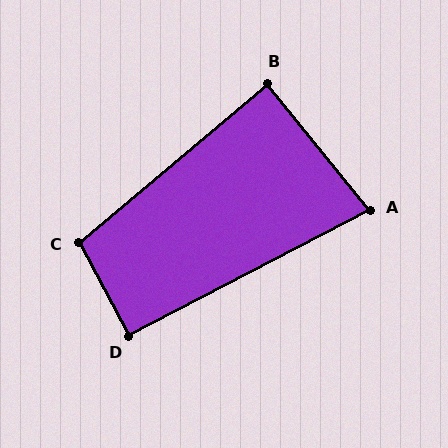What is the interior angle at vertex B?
Approximately 89 degrees (approximately right).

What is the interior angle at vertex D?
Approximately 91 degrees (approximately right).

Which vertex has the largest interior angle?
C, at approximately 102 degrees.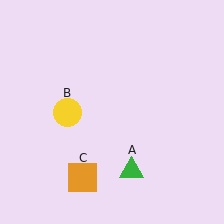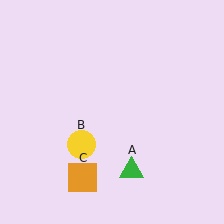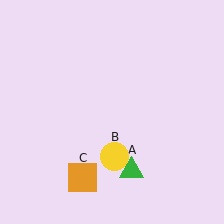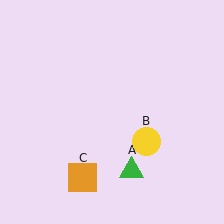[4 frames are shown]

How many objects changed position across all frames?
1 object changed position: yellow circle (object B).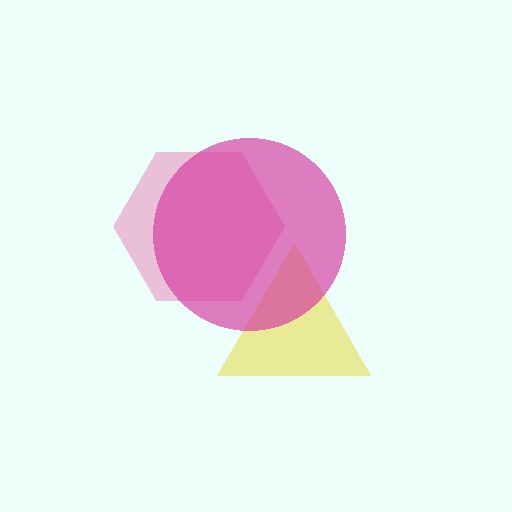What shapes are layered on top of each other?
The layered shapes are: a yellow triangle, a pink hexagon, a magenta circle.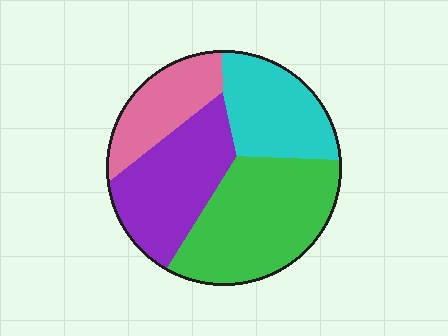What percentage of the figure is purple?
Purple covers 27% of the figure.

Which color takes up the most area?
Green, at roughly 35%.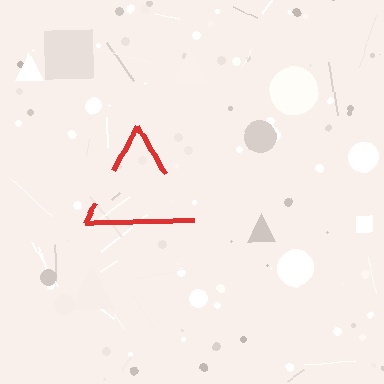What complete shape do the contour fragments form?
The contour fragments form a triangle.